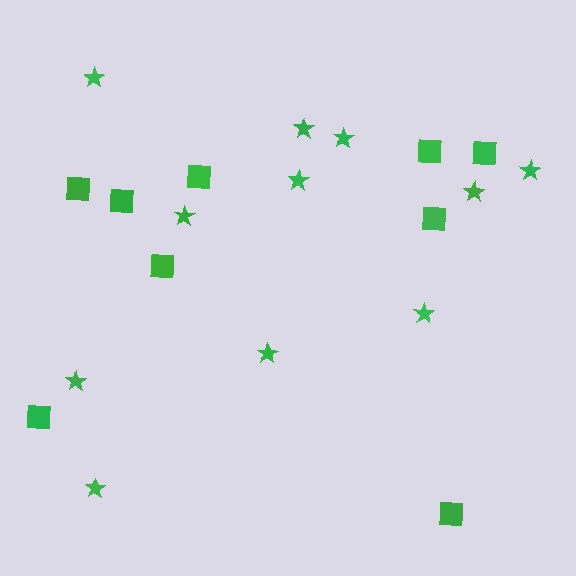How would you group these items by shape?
There are 2 groups: one group of squares (9) and one group of stars (11).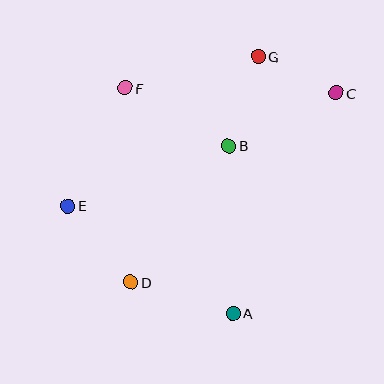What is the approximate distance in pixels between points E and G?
The distance between E and G is approximately 242 pixels.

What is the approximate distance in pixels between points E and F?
The distance between E and F is approximately 131 pixels.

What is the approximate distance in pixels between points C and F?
The distance between C and F is approximately 211 pixels.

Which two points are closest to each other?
Points C and G are closest to each other.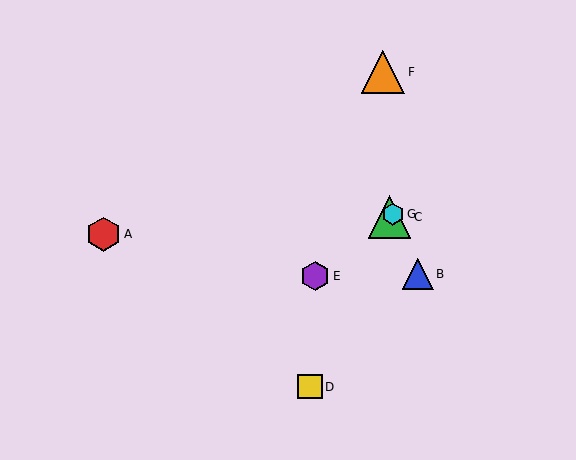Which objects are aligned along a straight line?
Objects C, E, G are aligned along a straight line.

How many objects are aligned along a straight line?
3 objects (C, E, G) are aligned along a straight line.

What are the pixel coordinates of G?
Object G is at (393, 214).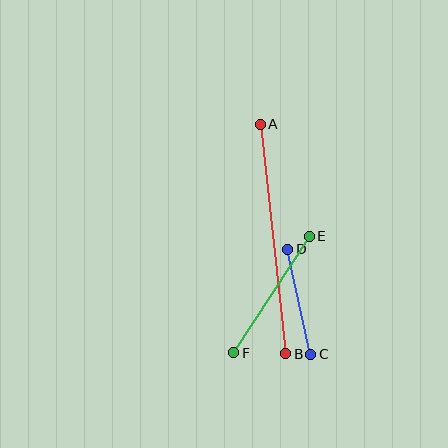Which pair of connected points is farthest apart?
Points A and B are farthest apart.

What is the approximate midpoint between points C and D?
The midpoint is at approximately (299, 302) pixels.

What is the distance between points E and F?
The distance is approximately 139 pixels.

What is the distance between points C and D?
The distance is approximately 107 pixels.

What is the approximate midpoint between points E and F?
The midpoint is at approximately (272, 295) pixels.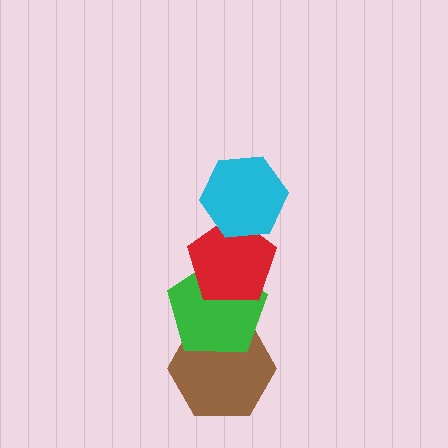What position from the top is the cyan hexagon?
The cyan hexagon is 1st from the top.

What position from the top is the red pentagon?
The red pentagon is 2nd from the top.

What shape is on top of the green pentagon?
The red pentagon is on top of the green pentagon.